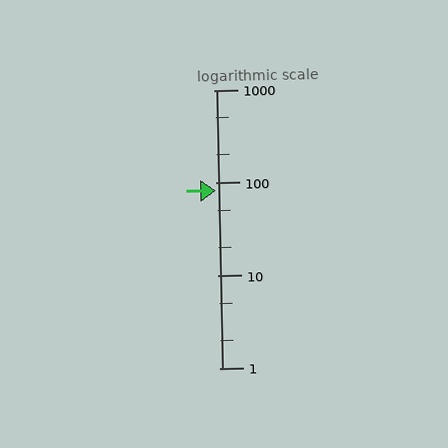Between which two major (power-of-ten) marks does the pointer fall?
The pointer is between 10 and 100.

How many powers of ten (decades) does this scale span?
The scale spans 3 decades, from 1 to 1000.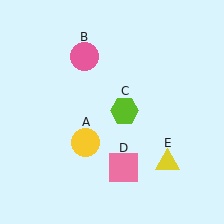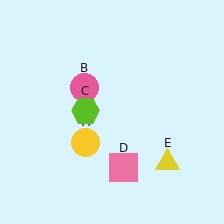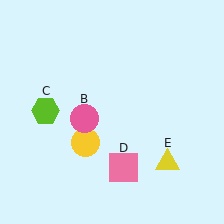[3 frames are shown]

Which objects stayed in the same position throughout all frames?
Yellow circle (object A) and pink square (object D) and yellow triangle (object E) remained stationary.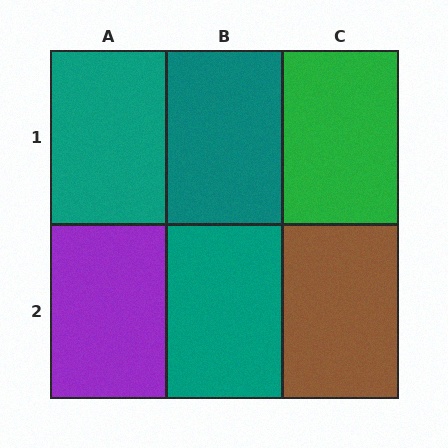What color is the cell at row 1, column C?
Green.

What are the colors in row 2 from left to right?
Purple, teal, brown.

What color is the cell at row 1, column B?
Teal.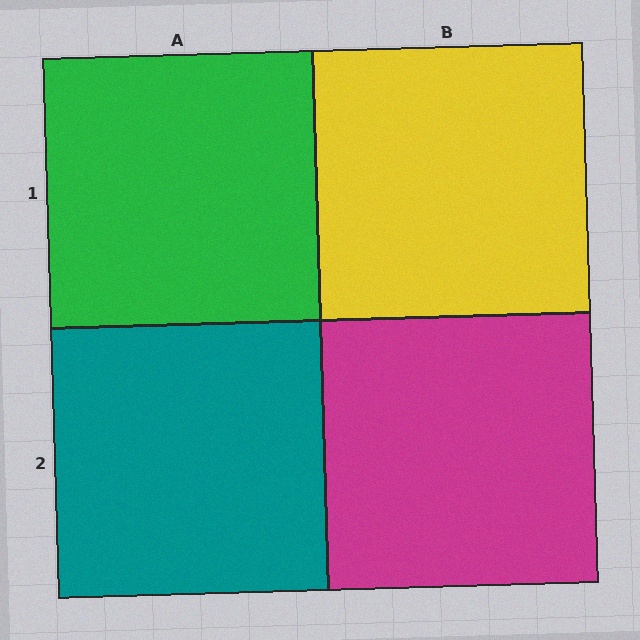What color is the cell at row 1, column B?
Yellow.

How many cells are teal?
1 cell is teal.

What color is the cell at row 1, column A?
Green.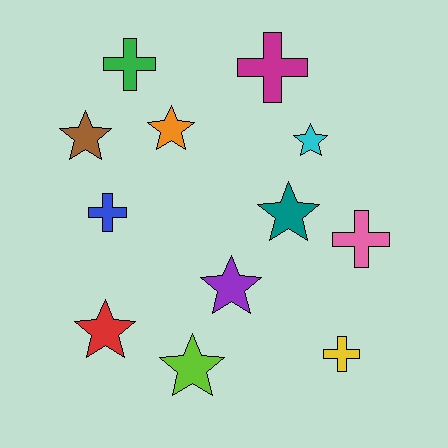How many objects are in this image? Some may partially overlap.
There are 12 objects.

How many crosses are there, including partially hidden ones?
There are 5 crosses.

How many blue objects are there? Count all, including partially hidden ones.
There is 1 blue object.